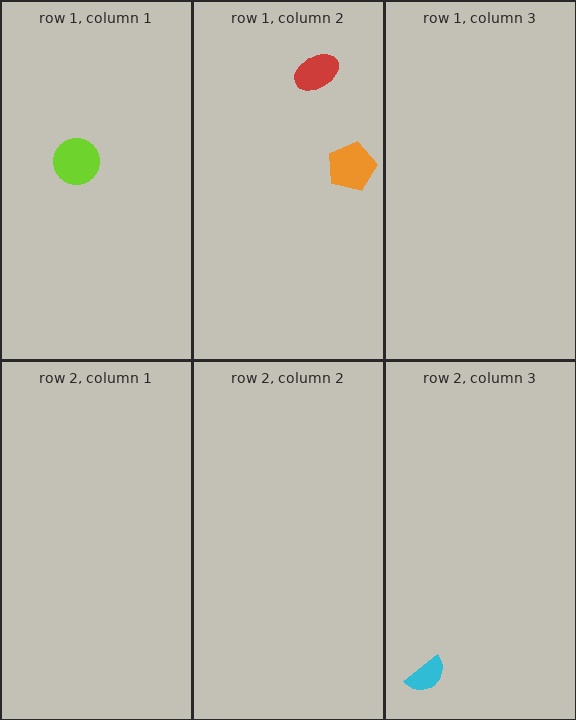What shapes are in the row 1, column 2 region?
The red ellipse, the orange pentagon.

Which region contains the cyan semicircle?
The row 2, column 3 region.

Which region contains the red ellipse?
The row 1, column 2 region.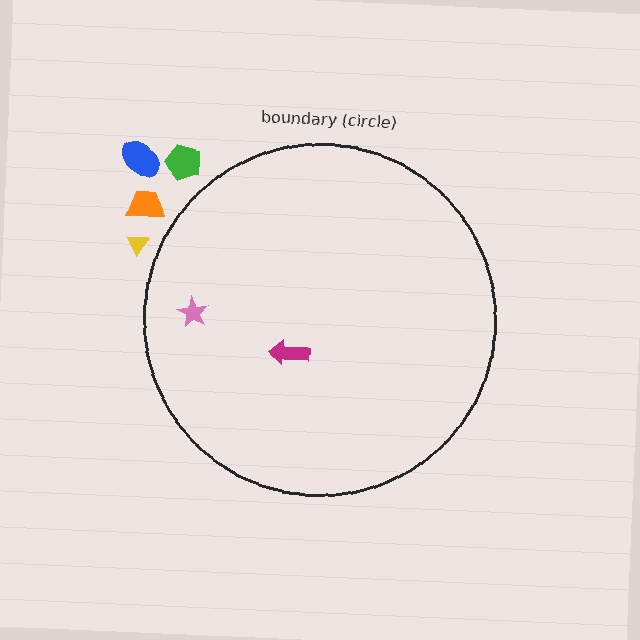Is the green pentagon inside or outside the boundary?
Outside.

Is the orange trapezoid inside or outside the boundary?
Outside.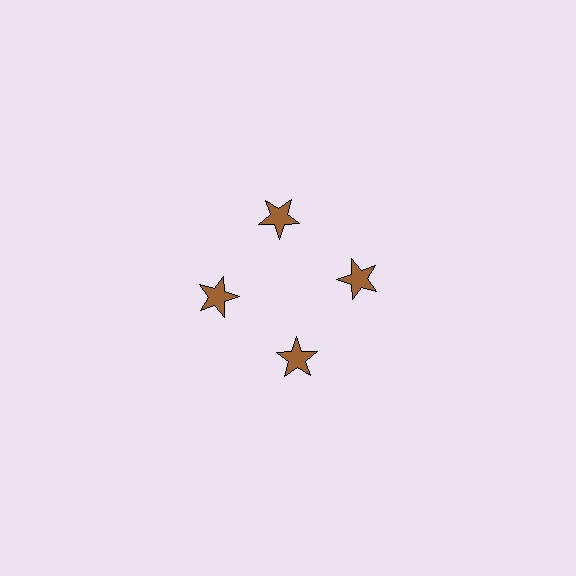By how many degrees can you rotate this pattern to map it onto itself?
The pattern maps onto itself every 90 degrees of rotation.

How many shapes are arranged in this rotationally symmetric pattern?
There are 4 shapes, arranged in 4 groups of 1.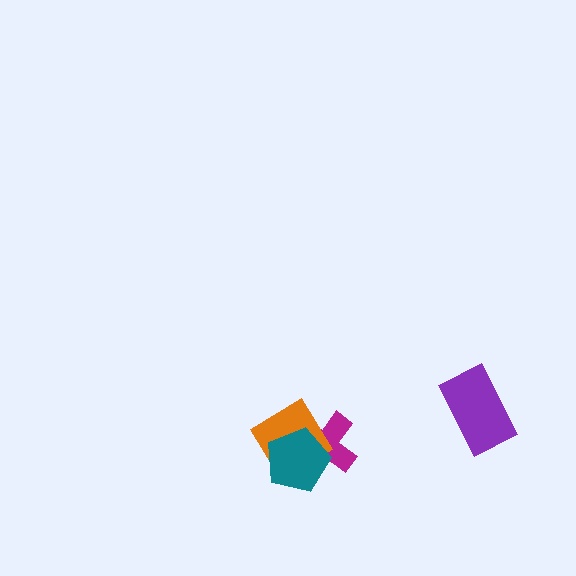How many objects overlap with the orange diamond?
2 objects overlap with the orange diamond.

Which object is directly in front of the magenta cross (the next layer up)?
The orange diamond is directly in front of the magenta cross.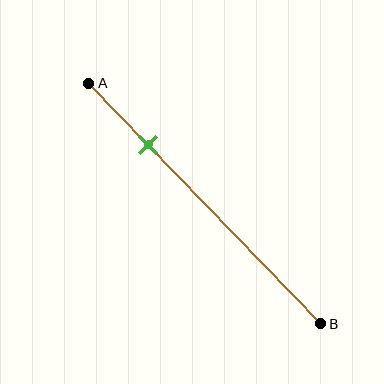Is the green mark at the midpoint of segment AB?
No, the mark is at about 25% from A, not at the 50% midpoint.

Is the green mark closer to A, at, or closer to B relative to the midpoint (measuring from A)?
The green mark is closer to point A than the midpoint of segment AB.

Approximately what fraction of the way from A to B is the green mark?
The green mark is approximately 25% of the way from A to B.